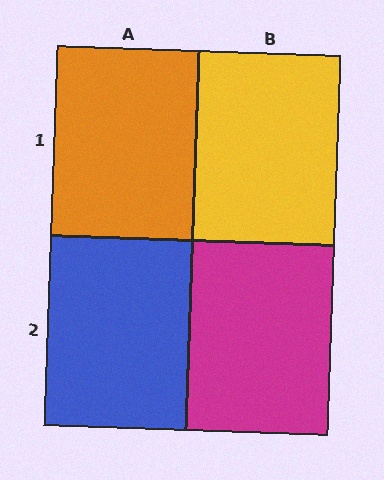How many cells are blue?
1 cell is blue.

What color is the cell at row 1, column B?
Yellow.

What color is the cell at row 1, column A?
Orange.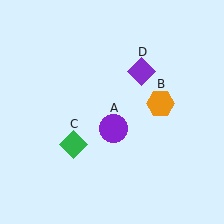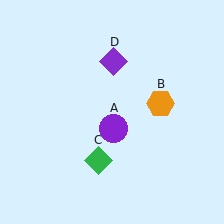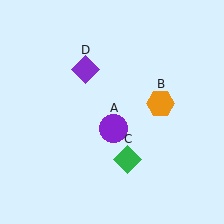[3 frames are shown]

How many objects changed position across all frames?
2 objects changed position: green diamond (object C), purple diamond (object D).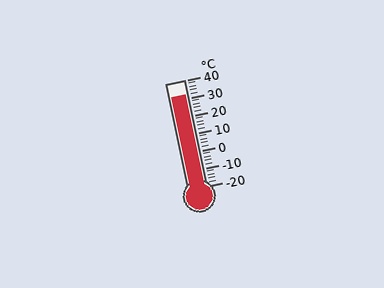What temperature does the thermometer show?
The thermometer shows approximately 32°C.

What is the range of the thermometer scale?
The thermometer scale ranges from -20°C to 40°C.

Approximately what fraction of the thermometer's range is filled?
The thermometer is filled to approximately 85% of its range.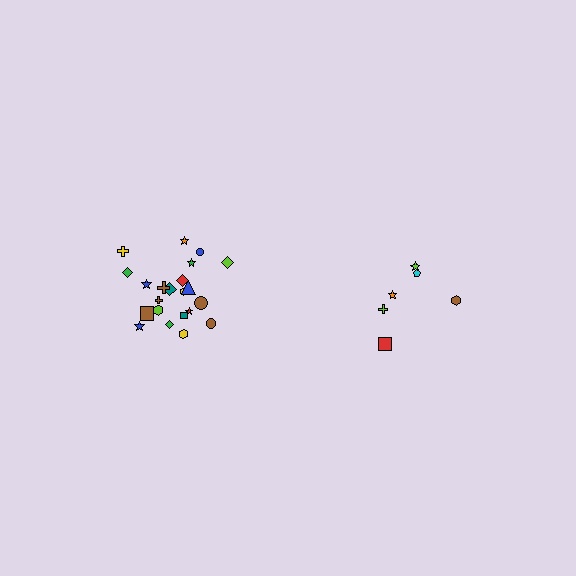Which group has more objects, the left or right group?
The left group.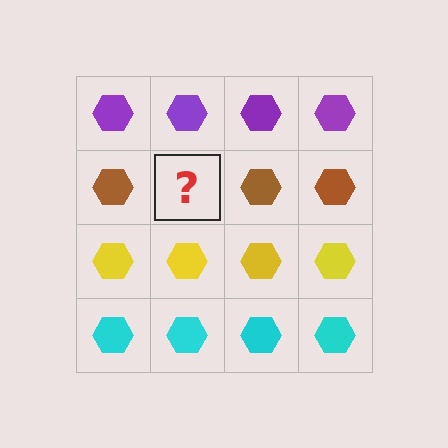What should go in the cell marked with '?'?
The missing cell should contain a brown hexagon.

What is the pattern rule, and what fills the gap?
The rule is that each row has a consistent color. The gap should be filled with a brown hexagon.